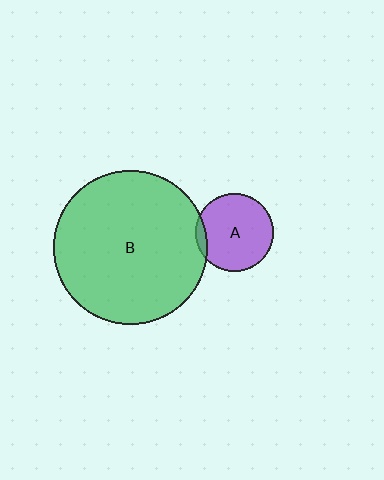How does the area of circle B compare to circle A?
Approximately 3.9 times.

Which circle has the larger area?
Circle B (green).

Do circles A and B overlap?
Yes.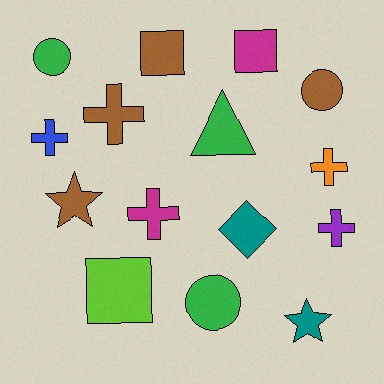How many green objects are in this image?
There are 3 green objects.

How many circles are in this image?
There are 3 circles.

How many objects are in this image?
There are 15 objects.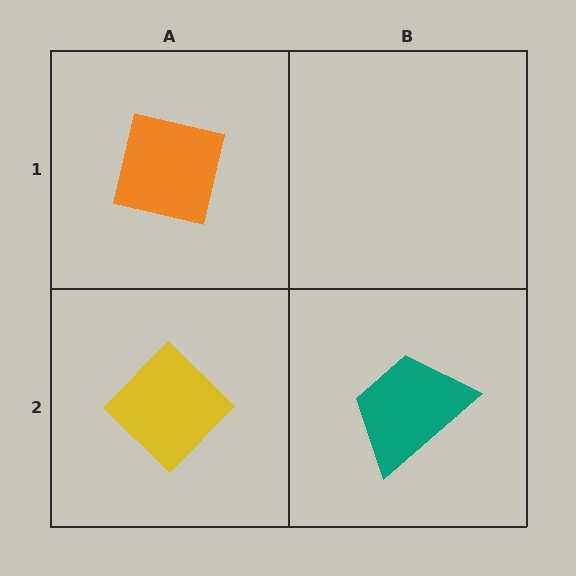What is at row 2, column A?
A yellow diamond.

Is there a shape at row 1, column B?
No, that cell is empty.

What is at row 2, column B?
A teal trapezoid.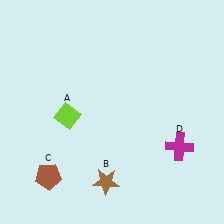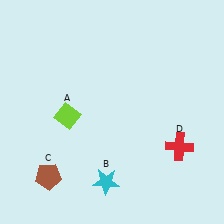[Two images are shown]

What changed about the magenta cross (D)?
In Image 1, D is magenta. In Image 2, it changed to red.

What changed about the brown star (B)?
In Image 1, B is brown. In Image 2, it changed to cyan.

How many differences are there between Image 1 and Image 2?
There are 2 differences between the two images.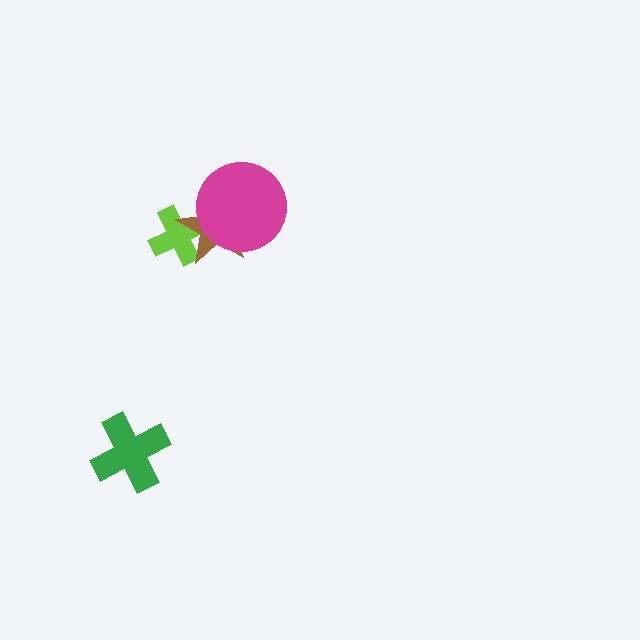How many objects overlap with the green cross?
0 objects overlap with the green cross.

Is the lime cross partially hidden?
Yes, it is partially covered by another shape.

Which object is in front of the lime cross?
The brown star is in front of the lime cross.